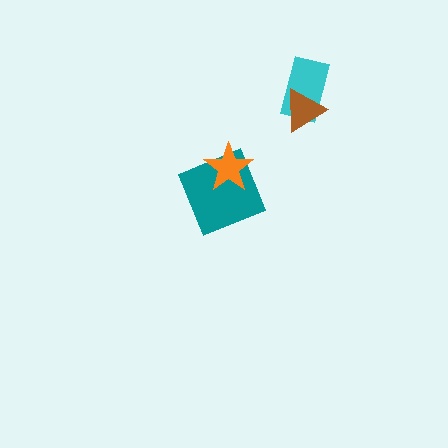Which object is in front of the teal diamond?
The orange star is in front of the teal diamond.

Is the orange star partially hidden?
No, no other shape covers it.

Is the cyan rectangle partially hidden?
Yes, it is partially covered by another shape.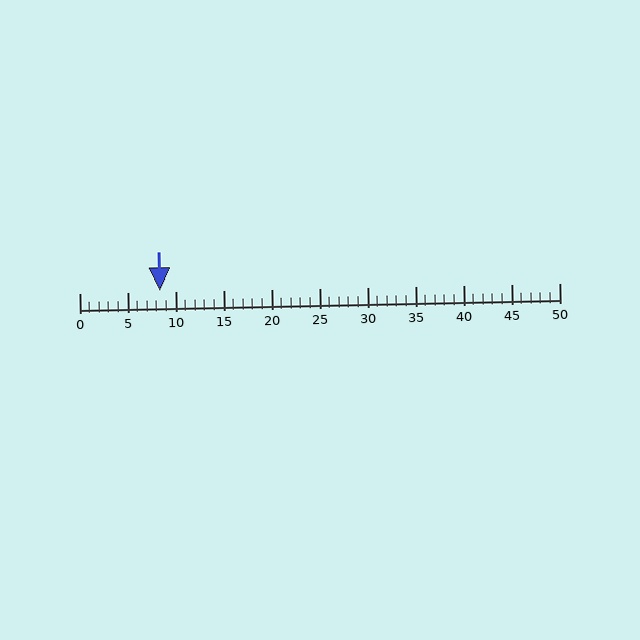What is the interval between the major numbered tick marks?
The major tick marks are spaced 5 units apart.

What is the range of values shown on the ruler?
The ruler shows values from 0 to 50.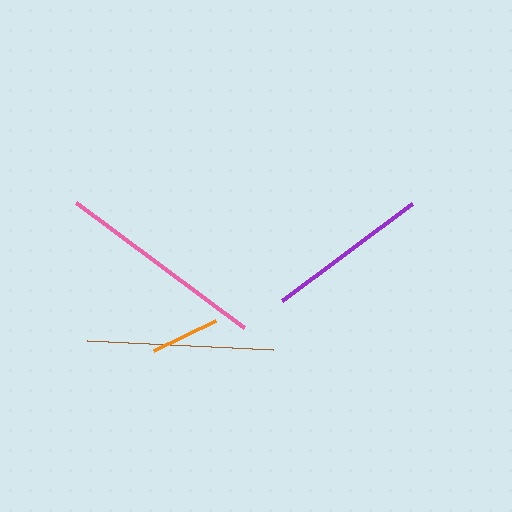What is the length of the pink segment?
The pink segment is approximately 209 pixels long.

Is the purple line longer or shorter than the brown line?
The brown line is longer than the purple line.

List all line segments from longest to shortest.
From longest to shortest: pink, brown, purple, orange.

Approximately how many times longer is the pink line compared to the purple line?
The pink line is approximately 1.3 times the length of the purple line.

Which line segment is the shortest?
The orange line is the shortest at approximately 70 pixels.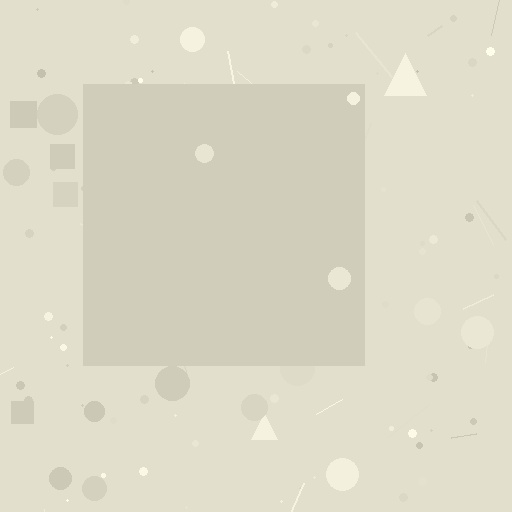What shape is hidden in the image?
A square is hidden in the image.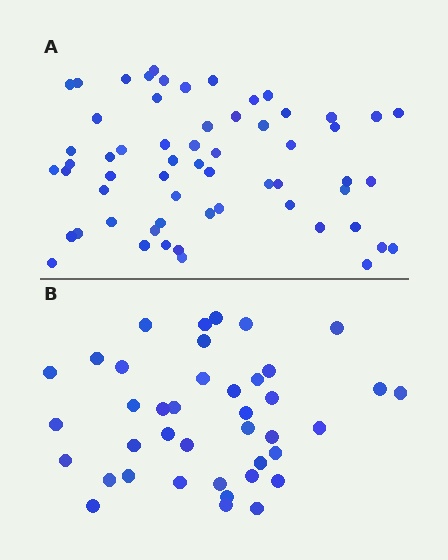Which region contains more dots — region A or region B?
Region A (the top region) has more dots.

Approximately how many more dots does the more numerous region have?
Region A has approximately 20 more dots than region B.